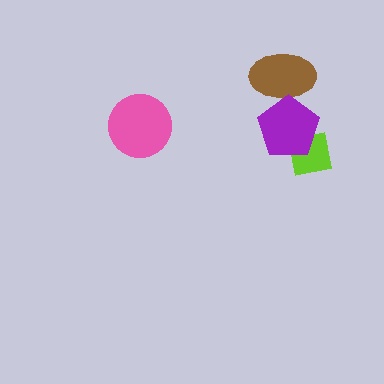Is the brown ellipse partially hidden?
Yes, it is partially covered by another shape.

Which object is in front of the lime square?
The purple pentagon is in front of the lime square.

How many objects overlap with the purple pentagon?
2 objects overlap with the purple pentagon.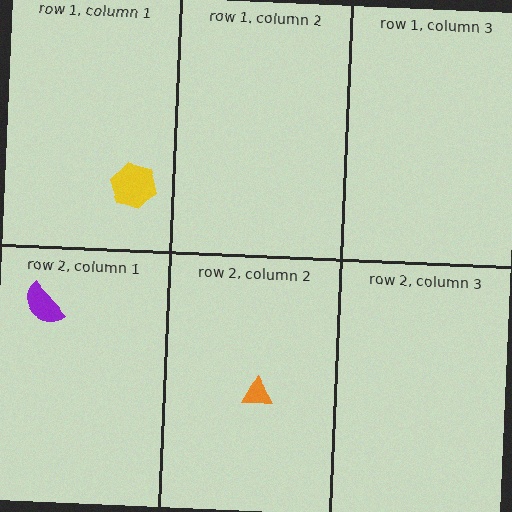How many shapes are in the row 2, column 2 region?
1.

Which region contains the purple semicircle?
The row 2, column 1 region.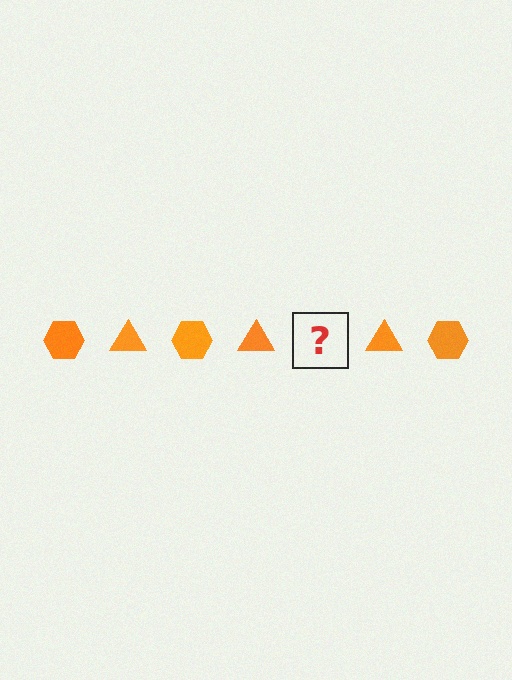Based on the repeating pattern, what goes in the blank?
The blank should be an orange hexagon.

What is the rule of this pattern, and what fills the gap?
The rule is that the pattern cycles through hexagon, triangle shapes in orange. The gap should be filled with an orange hexagon.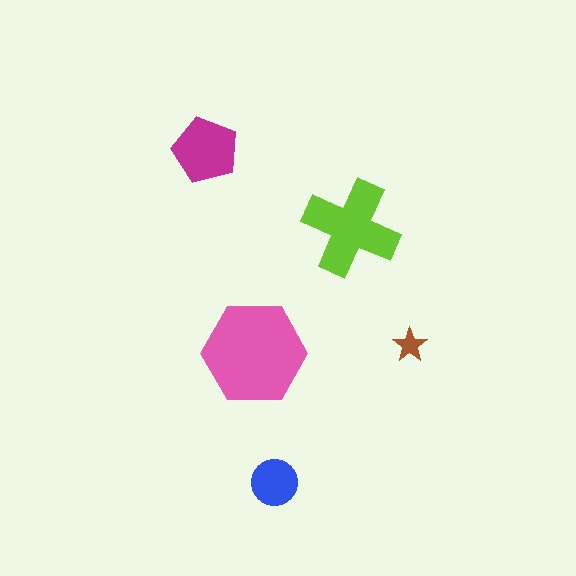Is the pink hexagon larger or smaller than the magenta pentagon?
Larger.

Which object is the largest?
The pink hexagon.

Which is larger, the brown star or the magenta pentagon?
The magenta pentagon.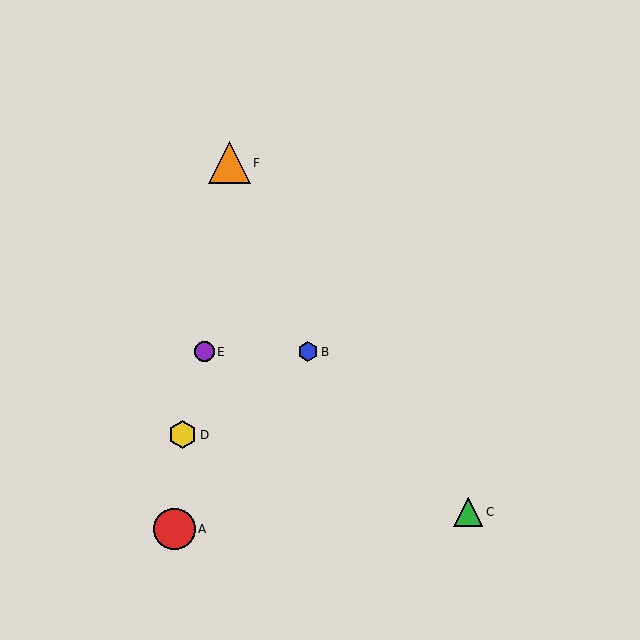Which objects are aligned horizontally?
Objects B, E are aligned horizontally.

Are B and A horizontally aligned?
No, B is at y≈352 and A is at y≈529.